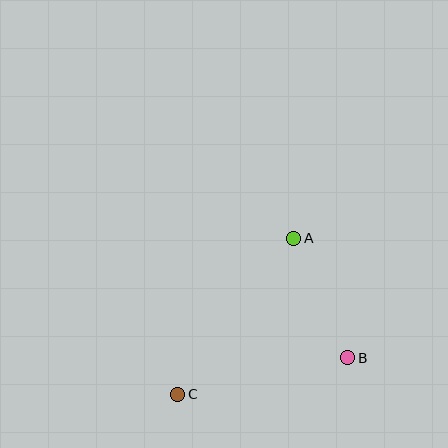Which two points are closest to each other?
Points A and B are closest to each other.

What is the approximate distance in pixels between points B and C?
The distance between B and C is approximately 174 pixels.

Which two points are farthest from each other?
Points A and C are farthest from each other.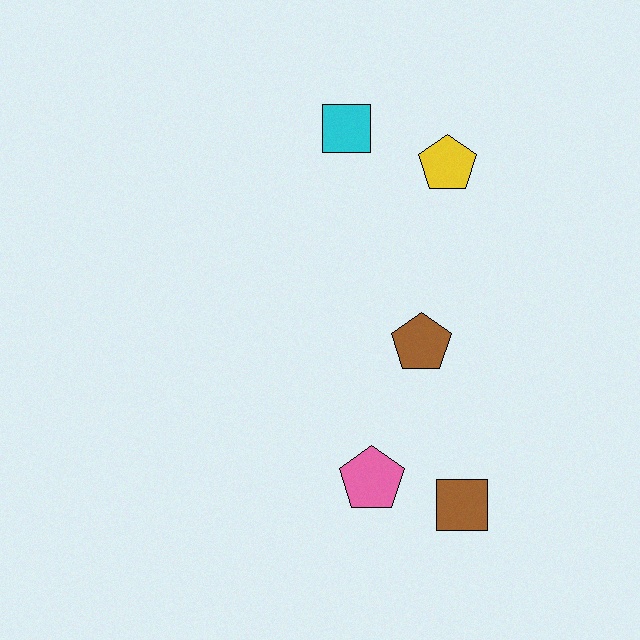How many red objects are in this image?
There are no red objects.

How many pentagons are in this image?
There are 3 pentagons.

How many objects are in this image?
There are 5 objects.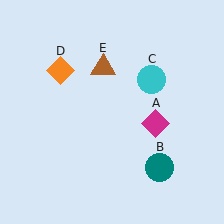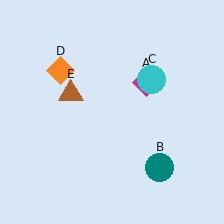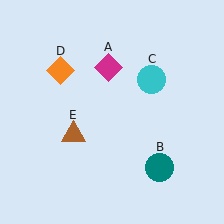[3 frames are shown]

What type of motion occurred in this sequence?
The magenta diamond (object A), brown triangle (object E) rotated counterclockwise around the center of the scene.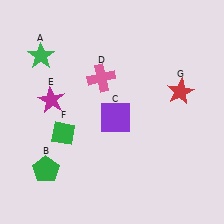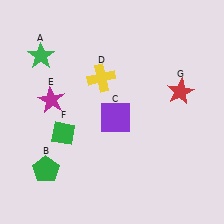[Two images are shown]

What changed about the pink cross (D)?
In Image 1, D is pink. In Image 2, it changed to yellow.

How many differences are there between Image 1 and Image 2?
There is 1 difference between the two images.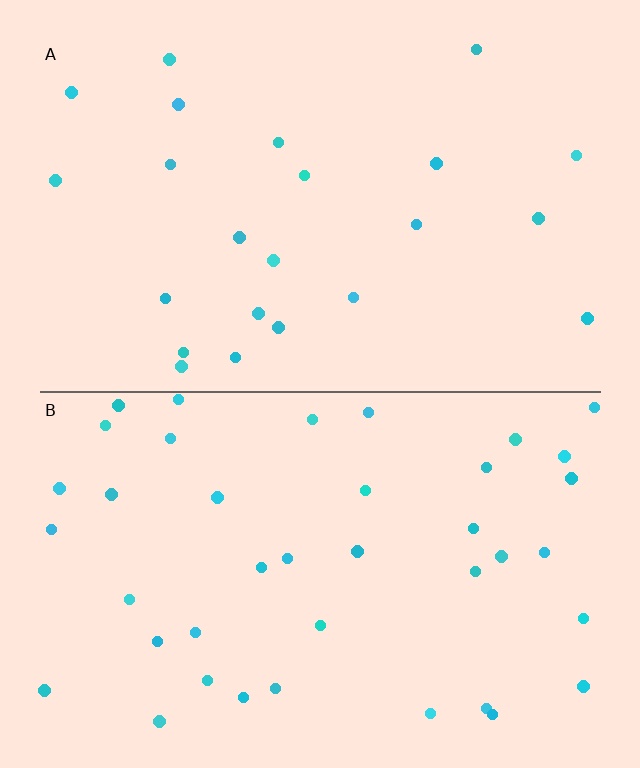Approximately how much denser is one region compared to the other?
Approximately 1.8× — region B over region A.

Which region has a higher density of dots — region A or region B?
B (the bottom).